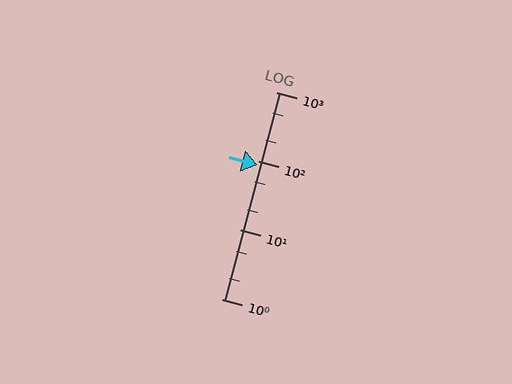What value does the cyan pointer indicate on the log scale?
The pointer indicates approximately 87.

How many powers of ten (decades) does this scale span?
The scale spans 3 decades, from 1 to 1000.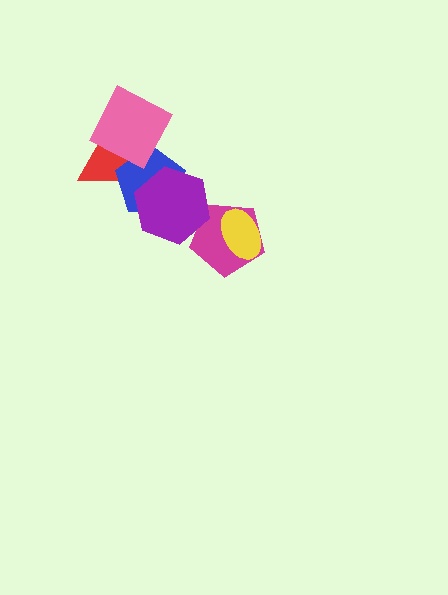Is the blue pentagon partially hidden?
Yes, it is partially covered by another shape.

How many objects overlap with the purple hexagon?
2 objects overlap with the purple hexagon.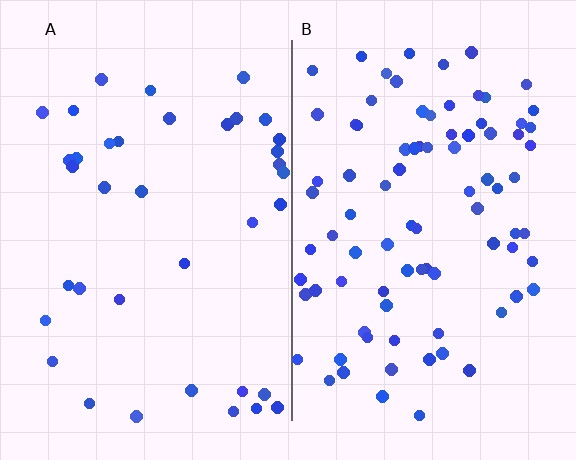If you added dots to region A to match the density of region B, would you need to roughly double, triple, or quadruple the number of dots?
Approximately double.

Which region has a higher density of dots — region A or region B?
B (the right).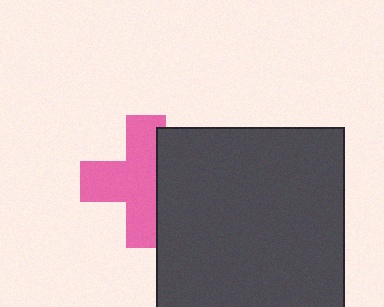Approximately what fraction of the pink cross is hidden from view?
Roughly 34% of the pink cross is hidden behind the dark gray rectangle.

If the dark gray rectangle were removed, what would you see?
You would see the complete pink cross.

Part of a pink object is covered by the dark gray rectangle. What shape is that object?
It is a cross.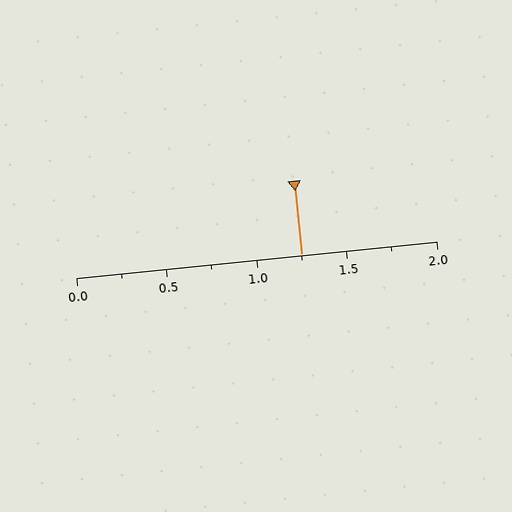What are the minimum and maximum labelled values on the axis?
The axis runs from 0.0 to 2.0.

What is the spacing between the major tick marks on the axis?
The major ticks are spaced 0.5 apart.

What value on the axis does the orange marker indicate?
The marker indicates approximately 1.25.